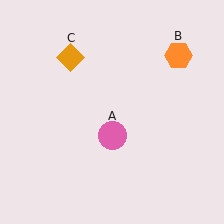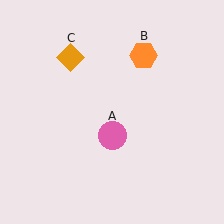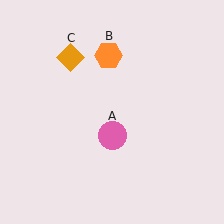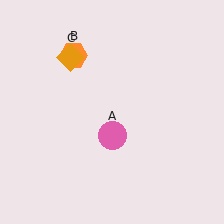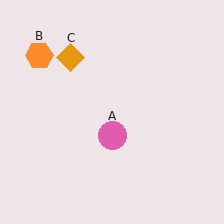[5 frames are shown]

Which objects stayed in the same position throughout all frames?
Pink circle (object A) and orange diamond (object C) remained stationary.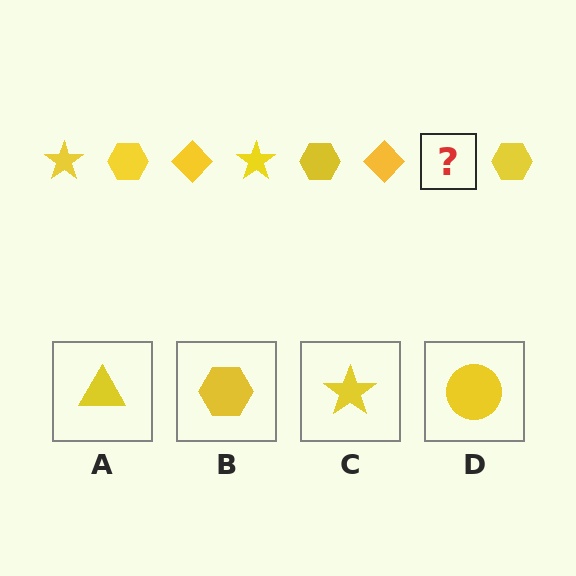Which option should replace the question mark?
Option C.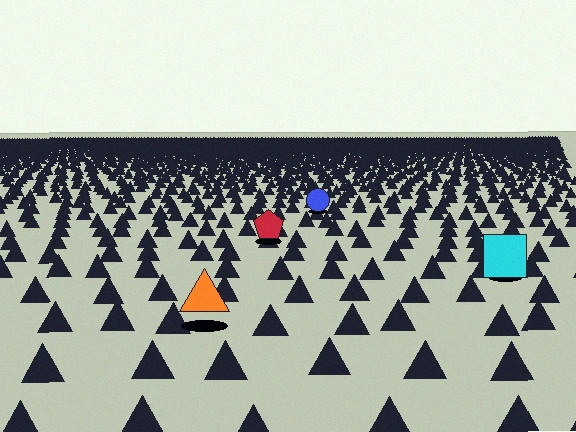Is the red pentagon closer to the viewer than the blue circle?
Yes. The red pentagon is closer — you can tell from the texture gradient: the ground texture is coarser near it.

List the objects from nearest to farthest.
From nearest to farthest: the orange triangle, the cyan square, the red pentagon, the blue circle.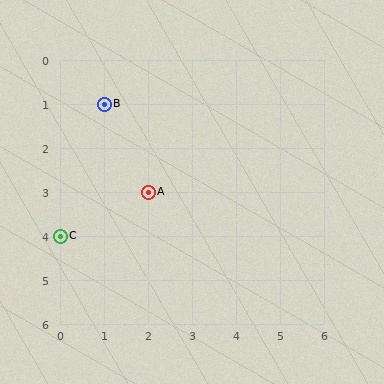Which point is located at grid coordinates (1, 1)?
Point B is at (1, 1).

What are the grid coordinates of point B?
Point B is at grid coordinates (1, 1).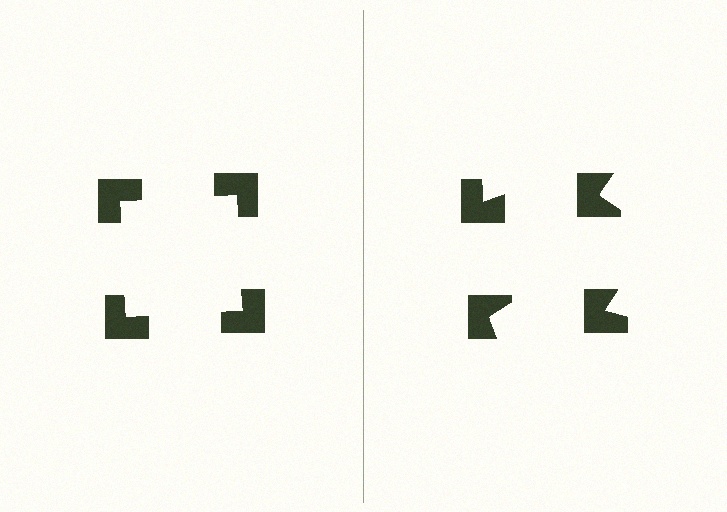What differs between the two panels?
The notched squares are positioned identically on both sides; only the wedge orientations differ. On the left they align to a square; on the right they are misaligned.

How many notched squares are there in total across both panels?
8 — 4 on each side.